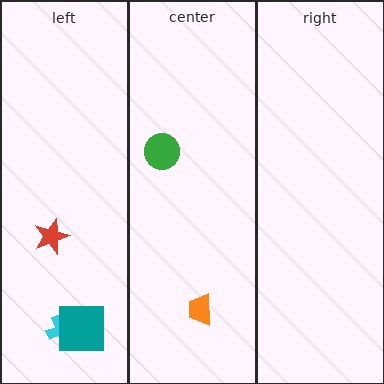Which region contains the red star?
The left region.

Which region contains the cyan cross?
The left region.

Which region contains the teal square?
The left region.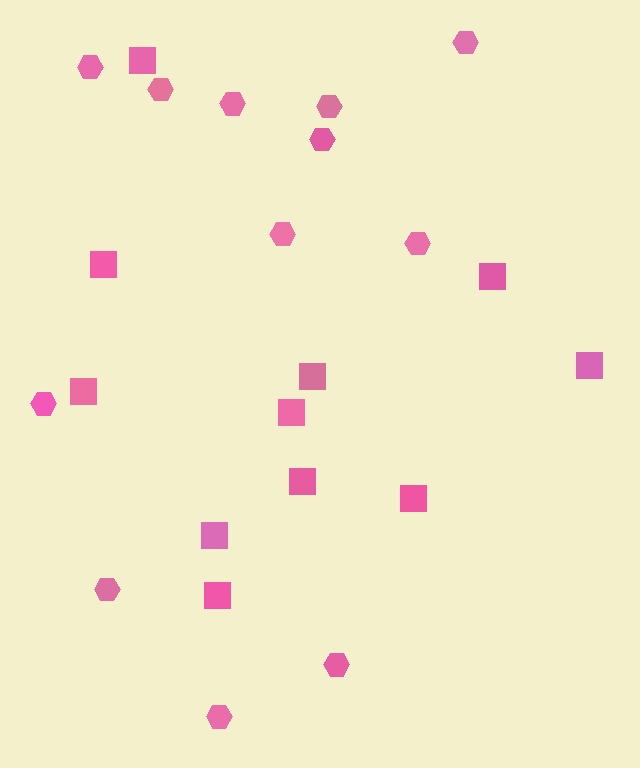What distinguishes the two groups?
There are 2 groups: one group of hexagons (12) and one group of squares (11).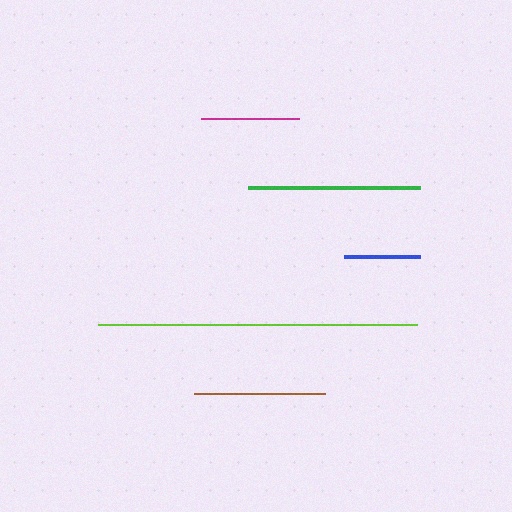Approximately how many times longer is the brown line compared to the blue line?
The brown line is approximately 1.7 times the length of the blue line.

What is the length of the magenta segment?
The magenta segment is approximately 97 pixels long.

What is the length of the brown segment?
The brown segment is approximately 130 pixels long.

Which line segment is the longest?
The lime line is the longest at approximately 319 pixels.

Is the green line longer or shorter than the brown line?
The green line is longer than the brown line.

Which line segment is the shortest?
The blue line is the shortest at approximately 76 pixels.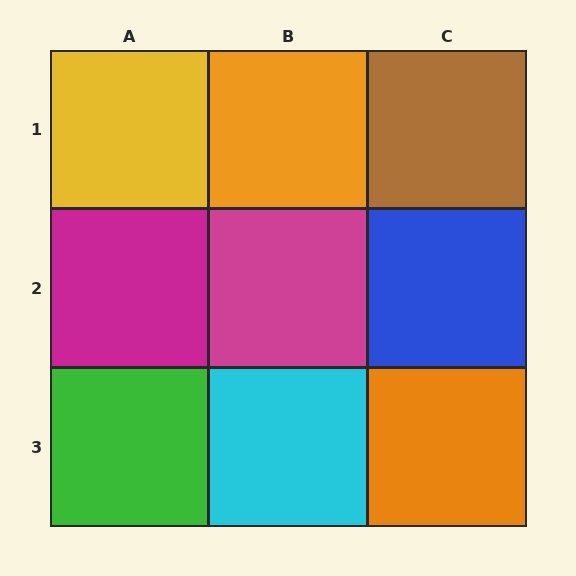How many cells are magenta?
2 cells are magenta.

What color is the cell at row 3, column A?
Green.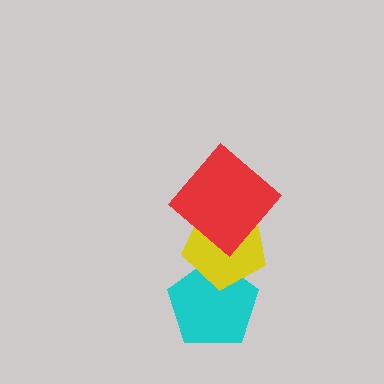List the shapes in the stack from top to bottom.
From top to bottom: the red diamond, the yellow pentagon, the cyan pentagon.